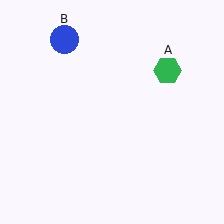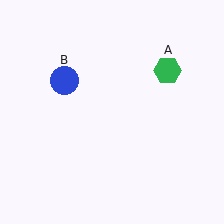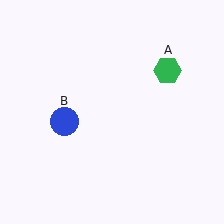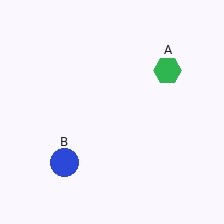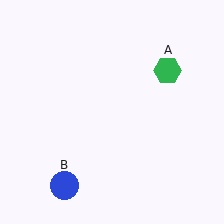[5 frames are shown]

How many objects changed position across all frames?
1 object changed position: blue circle (object B).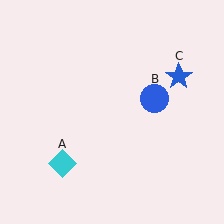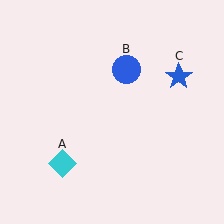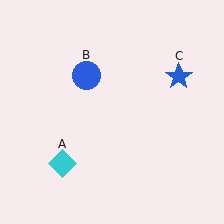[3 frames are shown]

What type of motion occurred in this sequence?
The blue circle (object B) rotated counterclockwise around the center of the scene.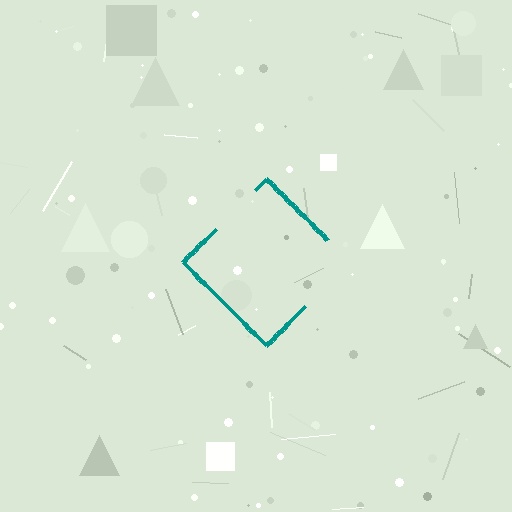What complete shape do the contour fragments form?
The contour fragments form a diamond.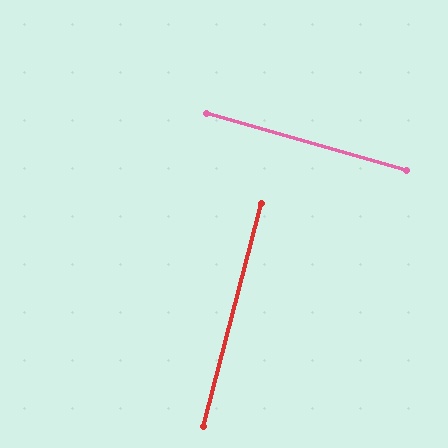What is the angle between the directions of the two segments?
Approximately 89 degrees.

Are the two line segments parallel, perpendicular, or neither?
Perpendicular — they meet at approximately 89°.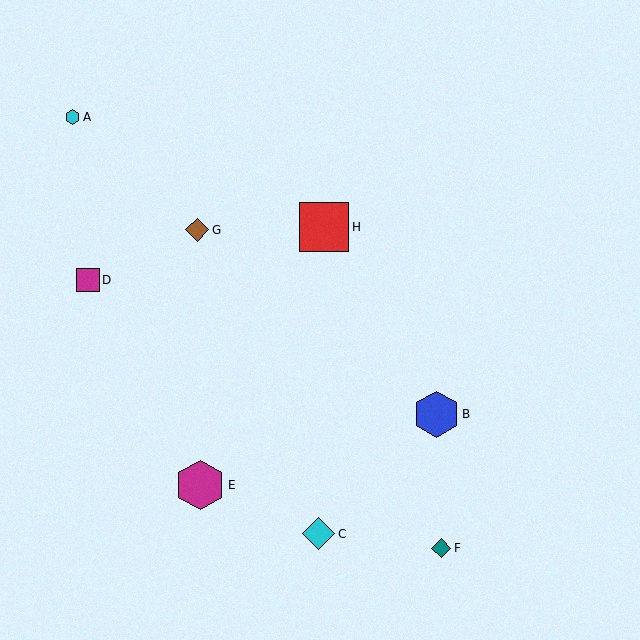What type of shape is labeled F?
Shape F is a teal diamond.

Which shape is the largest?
The red square (labeled H) is the largest.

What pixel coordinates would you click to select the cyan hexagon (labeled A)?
Click at (73, 117) to select the cyan hexagon A.